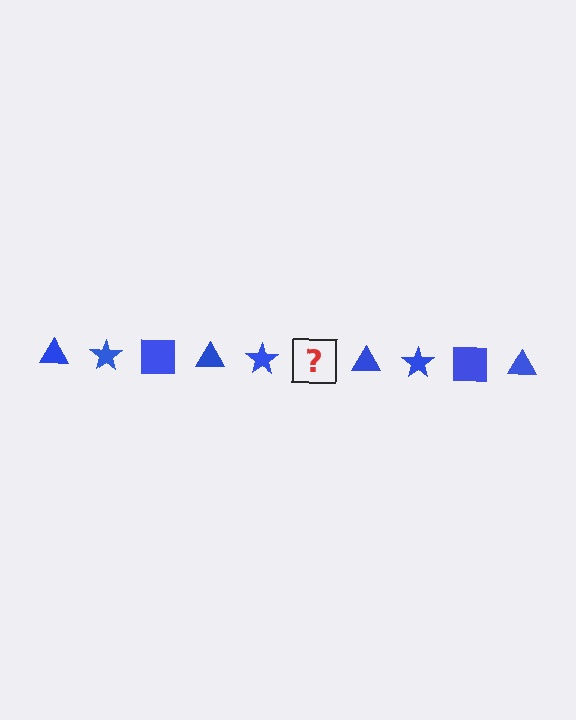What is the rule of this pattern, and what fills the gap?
The rule is that the pattern cycles through triangle, star, square shapes in blue. The gap should be filled with a blue square.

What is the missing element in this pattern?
The missing element is a blue square.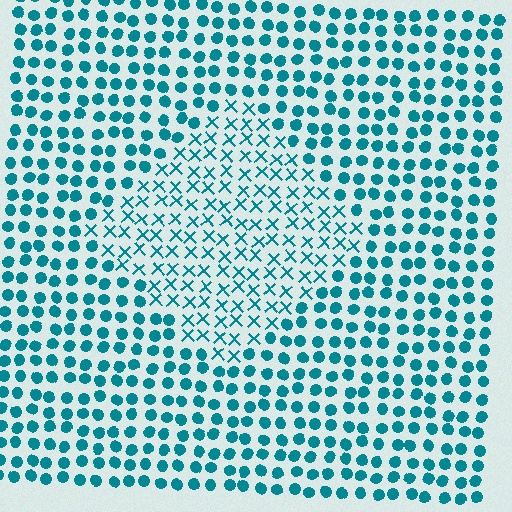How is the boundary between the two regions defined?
The boundary is defined by a change in element shape: X marks inside vs. circles outside. All elements share the same color and spacing.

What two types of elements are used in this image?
The image uses X marks inside the diamond region and circles outside it.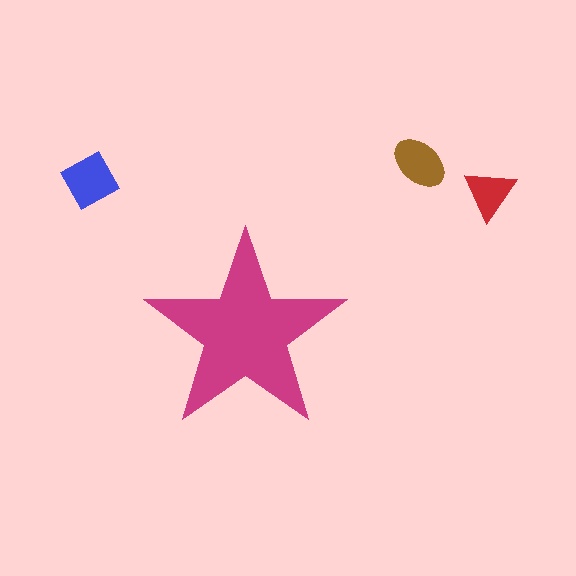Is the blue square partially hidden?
No, the blue square is fully visible.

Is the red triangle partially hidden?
No, the red triangle is fully visible.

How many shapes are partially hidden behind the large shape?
0 shapes are partially hidden.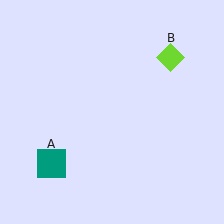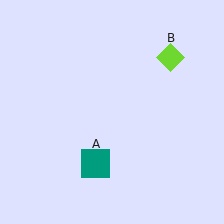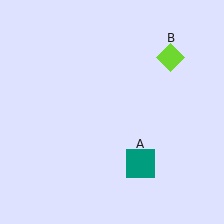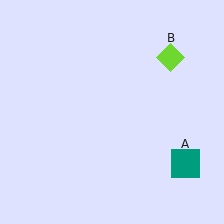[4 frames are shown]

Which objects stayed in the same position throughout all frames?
Lime diamond (object B) remained stationary.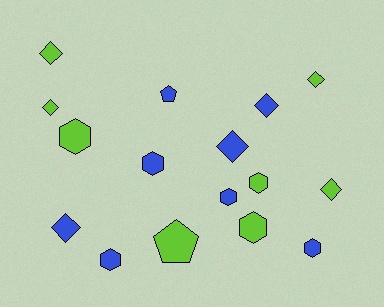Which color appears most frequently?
Blue, with 8 objects.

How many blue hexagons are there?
There are 4 blue hexagons.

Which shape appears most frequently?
Hexagon, with 7 objects.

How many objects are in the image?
There are 16 objects.